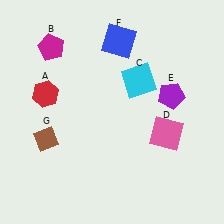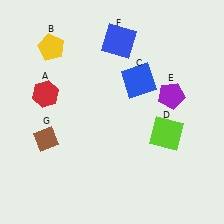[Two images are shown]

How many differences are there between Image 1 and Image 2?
There are 3 differences between the two images.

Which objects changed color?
B changed from magenta to yellow. C changed from cyan to blue. D changed from pink to lime.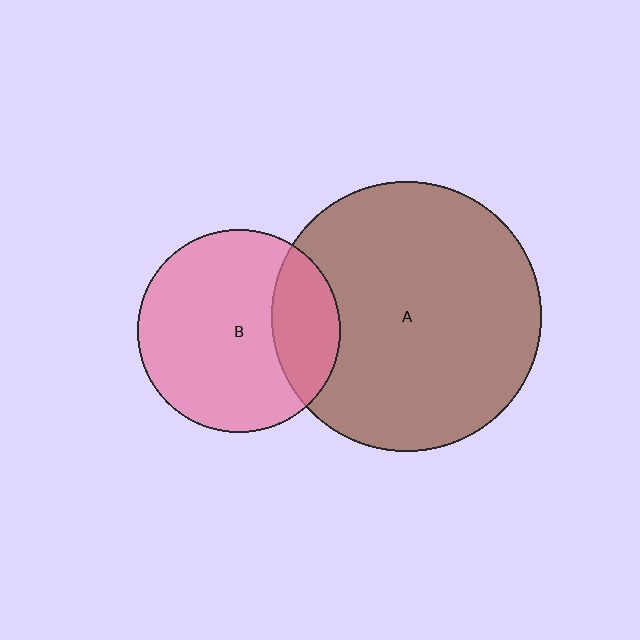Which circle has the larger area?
Circle A (brown).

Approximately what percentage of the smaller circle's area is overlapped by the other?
Approximately 25%.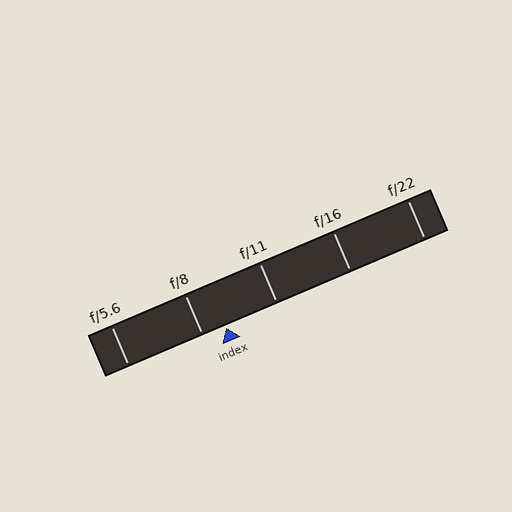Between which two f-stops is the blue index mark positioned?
The index mark is between f/8 and f/11.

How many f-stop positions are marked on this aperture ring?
There are 5 f-stop positions marked.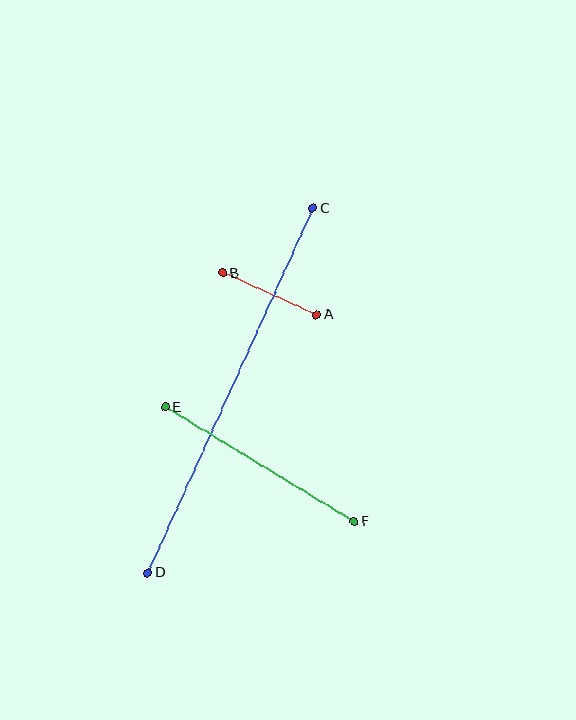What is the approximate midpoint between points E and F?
The midpoint is at approximately (260, 465) pixels.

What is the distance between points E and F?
The distance is approximately 221 pixels.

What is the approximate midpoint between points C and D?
The midpoint is at approximately (230, 390) pixels.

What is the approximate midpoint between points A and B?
The midpoint is at approximately (270, 294) pixels.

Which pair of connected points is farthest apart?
Points C and D are farthest apart.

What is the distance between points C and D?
The distance is approximately 400 pixels.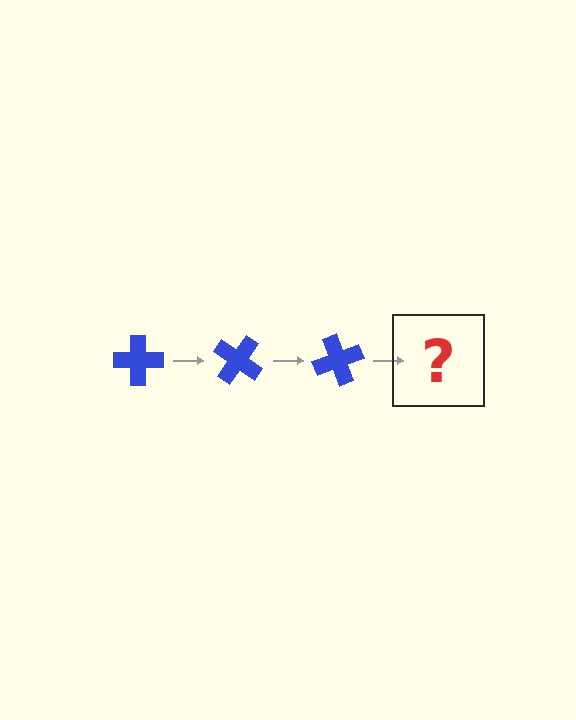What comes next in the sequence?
The next element should be a blue cross rotated 105 degrees.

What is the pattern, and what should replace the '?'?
The pattern is that the cross rotates 35 degrees each step. The '?' should be a blue cross rotated 105 degrees.